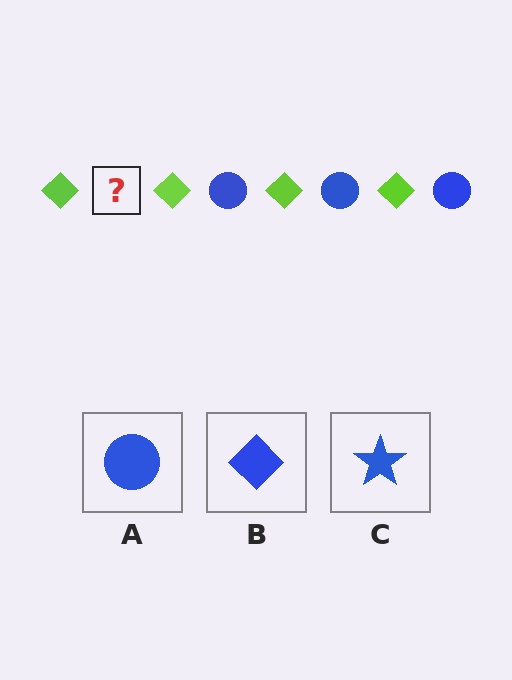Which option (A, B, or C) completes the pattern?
A.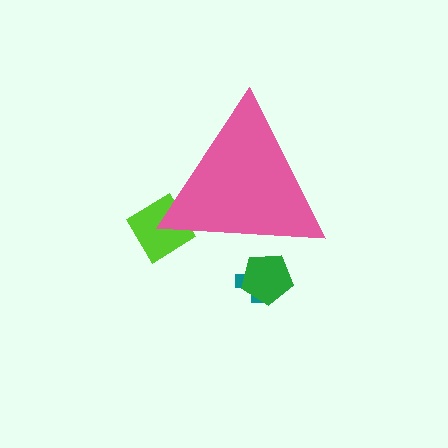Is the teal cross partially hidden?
Yes, the teal cross is partially hidden behind the pink triangle.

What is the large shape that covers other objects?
A pink triangle.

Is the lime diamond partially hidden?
Yes, the lime diamond is partially hidden behind the pink triangle.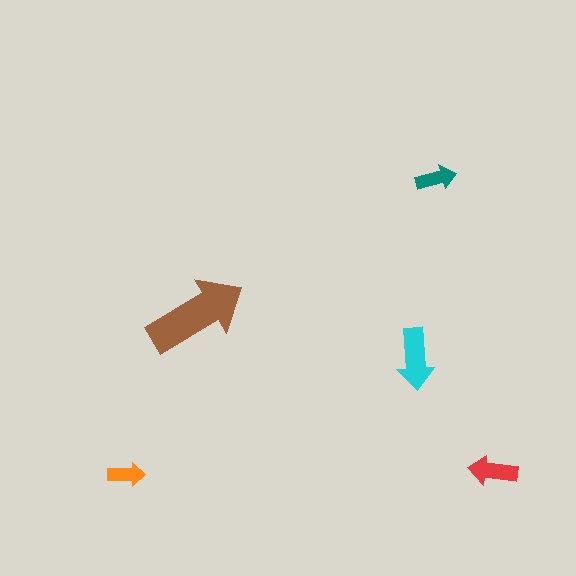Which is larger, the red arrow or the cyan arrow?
The cyan one.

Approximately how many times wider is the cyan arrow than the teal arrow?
About 1.5 times wider.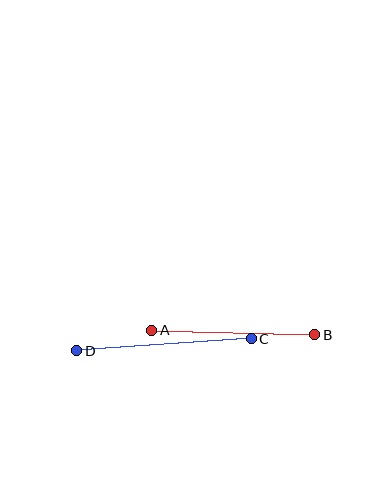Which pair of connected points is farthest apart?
Points C and D are farthest apart.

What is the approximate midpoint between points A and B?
The midpoint is at approximately (233, 333) pixels.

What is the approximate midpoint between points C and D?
The midpoint is at approximately (164, 345) pixels.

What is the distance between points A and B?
The distance is approximately 163 pixels.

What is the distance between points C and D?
The distance is approximately 175 pixels.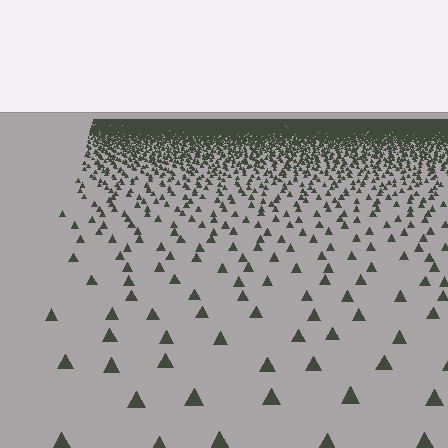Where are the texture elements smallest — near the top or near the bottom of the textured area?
Near the top.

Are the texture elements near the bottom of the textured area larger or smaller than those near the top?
Larger. Near the bottom, elements are closer to the viewer and appear at a bigger on-screen size.